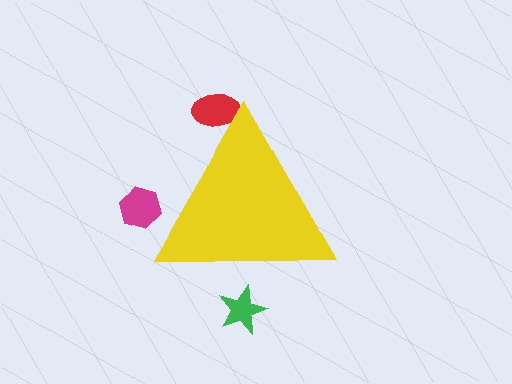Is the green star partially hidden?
Yes, the green star is partially hidden behind the yellow triangle.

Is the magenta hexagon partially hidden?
Yes, the magenta hexagon is partially hidden behind the yellow triangle.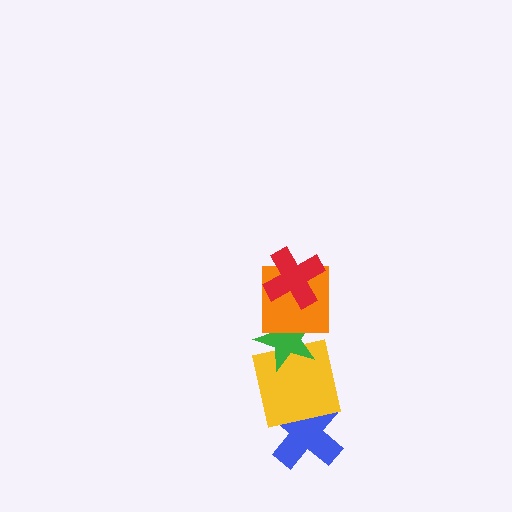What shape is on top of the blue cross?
The yellow square is on top of the blue cross.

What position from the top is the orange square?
The orange square is 2nd from the top.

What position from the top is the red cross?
The red cross is 1st from the top.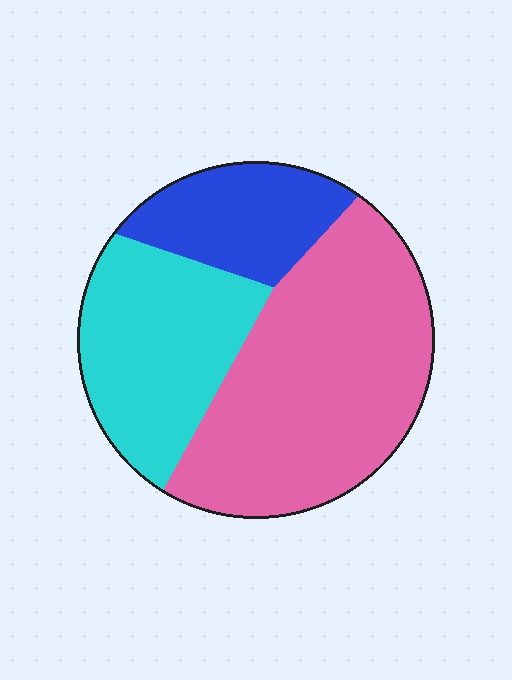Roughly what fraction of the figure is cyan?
Cyan covers 30% of the figure.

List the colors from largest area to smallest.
From largest to smallest: pink, cyan, blue.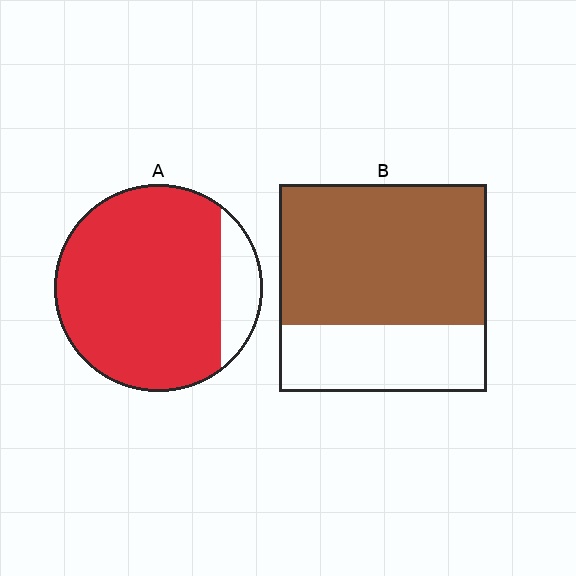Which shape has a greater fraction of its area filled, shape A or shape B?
Shape A.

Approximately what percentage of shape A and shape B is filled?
A is approximately 85% and B is approximately 70%.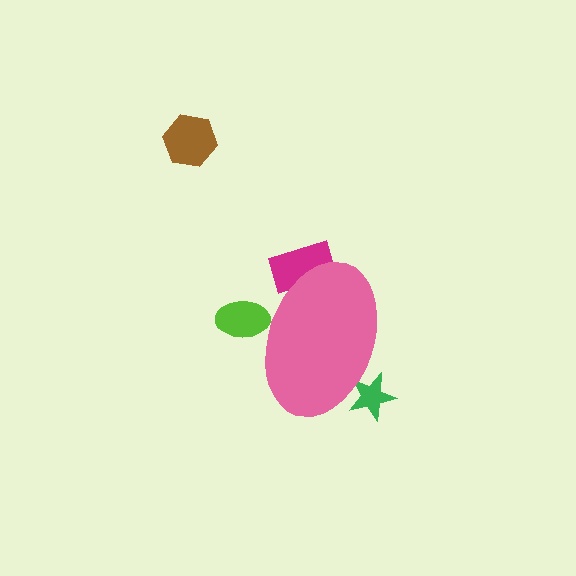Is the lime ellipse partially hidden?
Yes, the lime ellipse is partially hidden behind the pink ellipse.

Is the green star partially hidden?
Yes, the green star is partially hidden behind the pink ellipse.